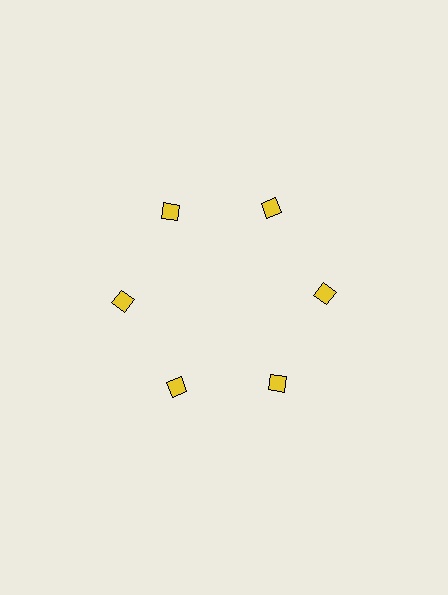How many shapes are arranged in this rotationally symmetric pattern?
There are 6 shapes, arranged in 6 groups of 1.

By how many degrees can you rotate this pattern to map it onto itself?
The pattern maps onto itself every 60 degrees of rotation.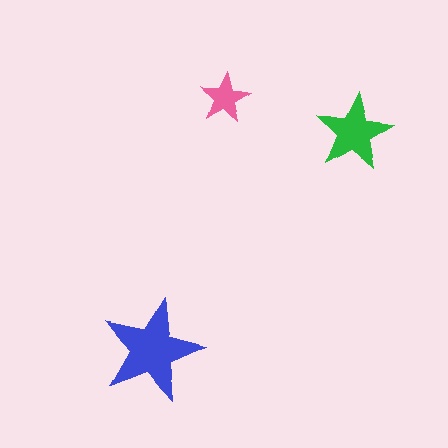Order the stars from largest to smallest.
the blue one, the green one, the pink one.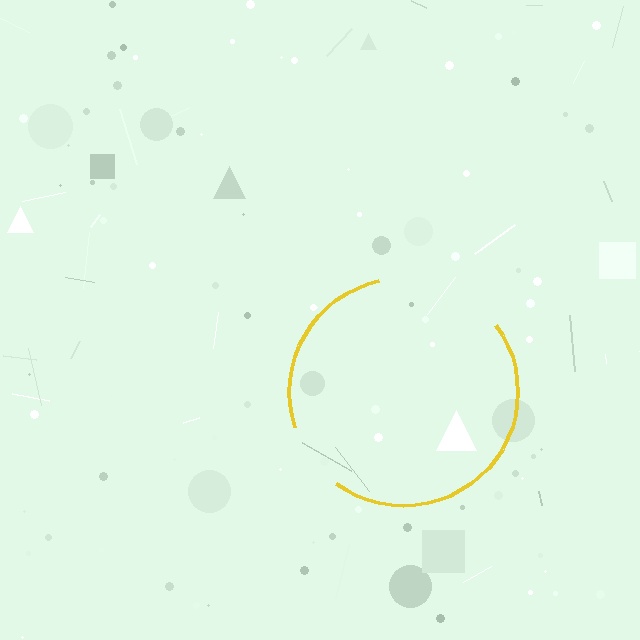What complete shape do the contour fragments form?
The contour fragments form a circle.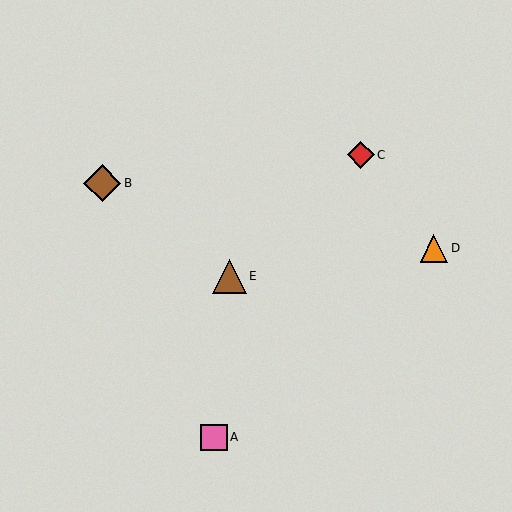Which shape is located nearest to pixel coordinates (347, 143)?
The red diamond (labeled C) at (361, 155) is nearest to that location.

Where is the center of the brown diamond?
The center of the brown diamond is at (102, 183).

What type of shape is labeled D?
Shape D is an orange triangle.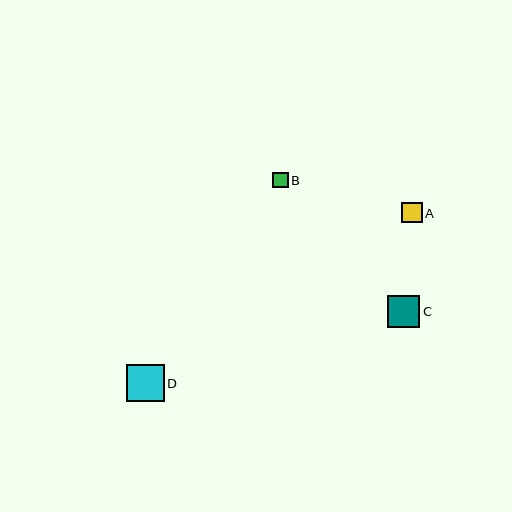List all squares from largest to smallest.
From largest to smallest: D, C, A, B.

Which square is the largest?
Square D is the largest with a size of approximately 37 pixels.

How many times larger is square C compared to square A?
Square C is approximately 1.6 times the size of square A.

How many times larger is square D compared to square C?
Square D is approximately 1.2 times the size of square C.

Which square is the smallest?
Square B is the smallest with a size of approximately 15 pixels.